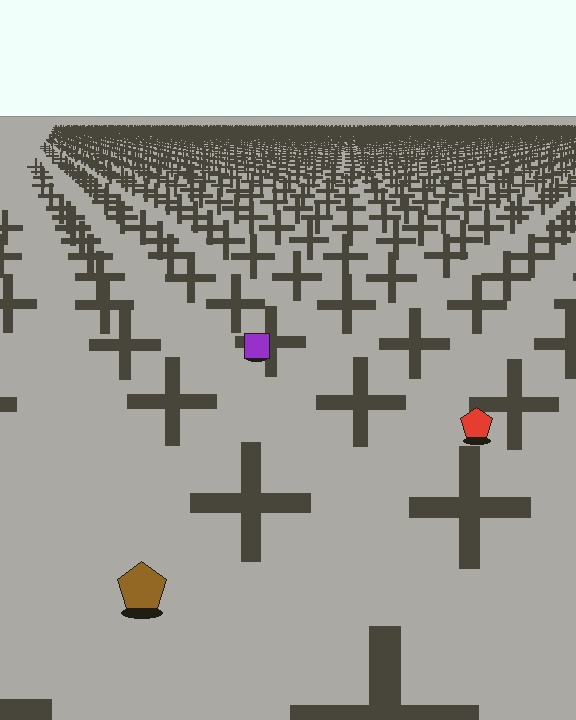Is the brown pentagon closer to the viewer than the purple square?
Yes. The brown pentagon is closer — you can tell from the texture gradient: the ground texture is coarser near it.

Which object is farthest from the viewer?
The purple square is farthest from the viewer. It appears smaller and the ground texture around it is denser.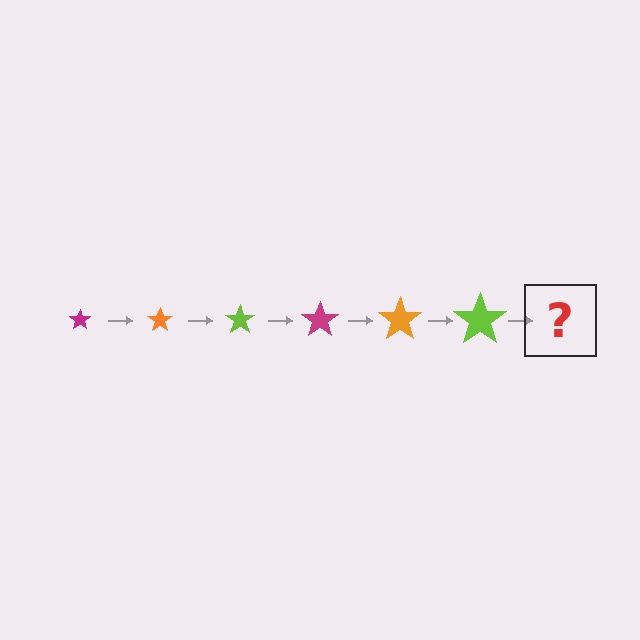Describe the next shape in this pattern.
It should be a magenta star, larger than the previous one.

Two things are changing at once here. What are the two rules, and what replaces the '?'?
The two rules are that the star grows larger each step and the color cycles through magenta, orange, and lime. The '?' should be a magenta star, larger than the previous one.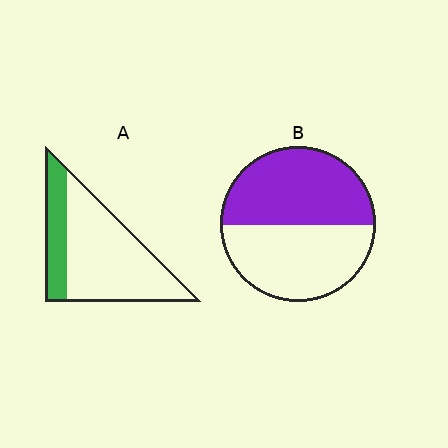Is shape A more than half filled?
No.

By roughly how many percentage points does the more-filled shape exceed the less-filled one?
By roughly 25 percentage points (B over A).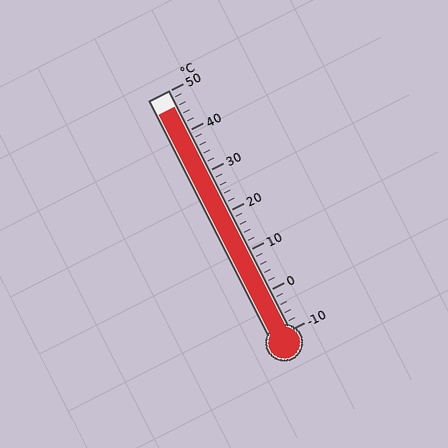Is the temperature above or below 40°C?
The temperature is above 40°C.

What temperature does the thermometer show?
The thermometer shows approximately 46°C.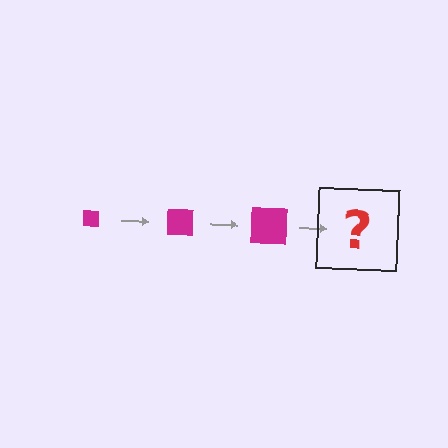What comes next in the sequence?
The next element should be a magenta square, larger than the previous one.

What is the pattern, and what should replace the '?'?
The pattern is that the square gets progressively larger each step. The '?' should be a magenta square, larger than the previous one.